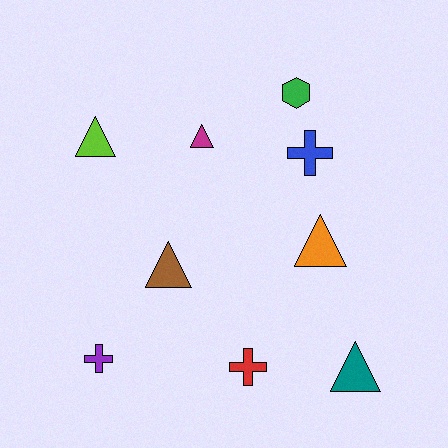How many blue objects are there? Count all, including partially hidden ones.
There is 1 blue object.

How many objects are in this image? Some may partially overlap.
There are 9 objects.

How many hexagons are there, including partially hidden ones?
There is 1 hexagon.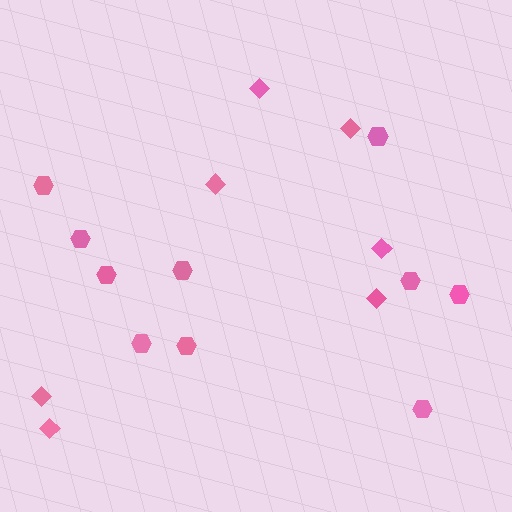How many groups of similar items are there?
There are 2 groups: one group of hexagons (10) and one group of diamonds (7).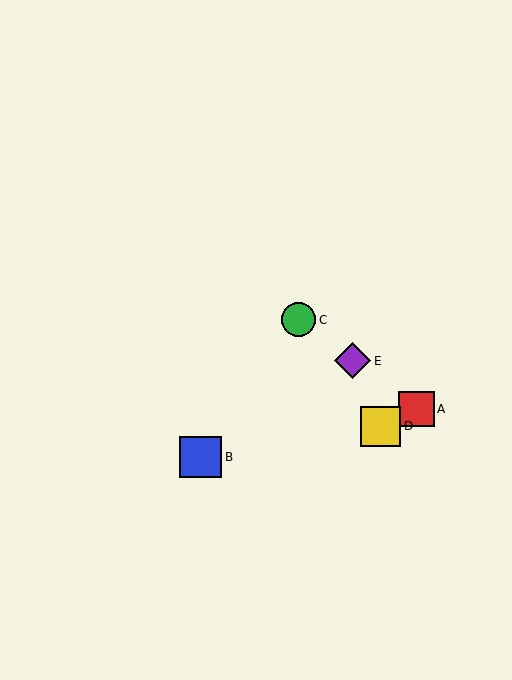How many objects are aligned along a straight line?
3 objects (A, C, E) are aligned along a straight line.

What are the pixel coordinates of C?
Object C is at (298, 320).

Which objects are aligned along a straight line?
Objects A, C, E are aligned along a straight line.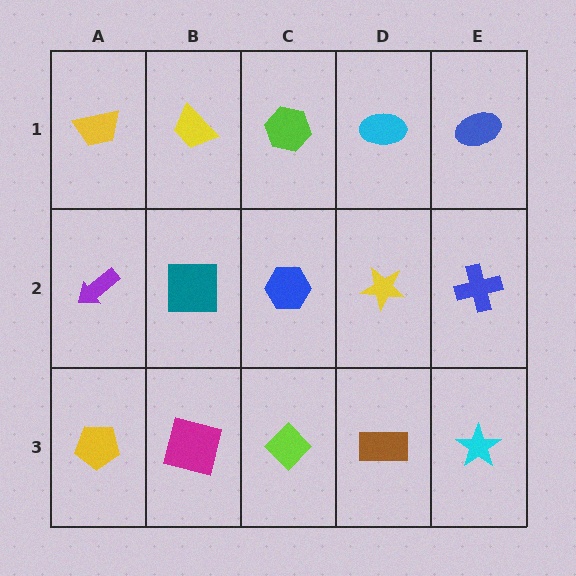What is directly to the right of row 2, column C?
A yellow star.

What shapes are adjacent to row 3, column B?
A teal square (row 2, column B), a yellow pentagon (row 3, column A), a lime diamond (row 3, column C).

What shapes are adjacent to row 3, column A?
A purple arrow (row 2, column A), a magenta square (row 3, column B).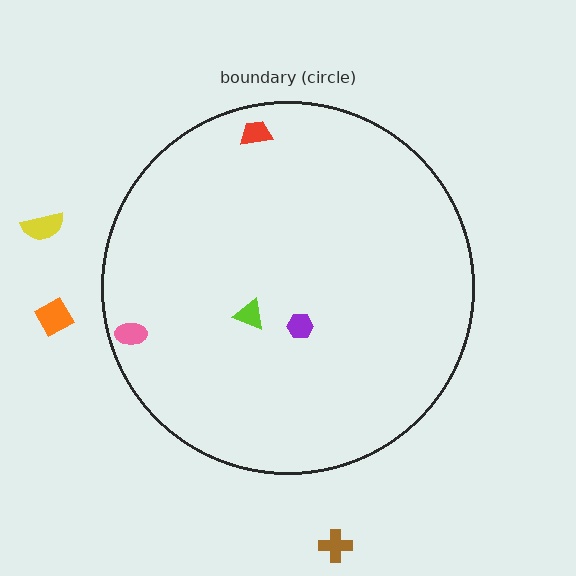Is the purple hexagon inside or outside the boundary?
Inside.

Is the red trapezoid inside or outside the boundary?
Inside.